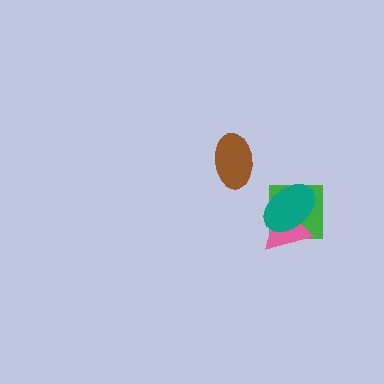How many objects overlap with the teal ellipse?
2 objects overlap with the teal ellipse.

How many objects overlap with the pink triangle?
2 objects overlap with the pink triangle.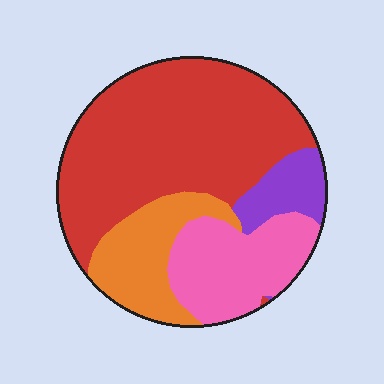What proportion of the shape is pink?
Pink covers 21% of the shape.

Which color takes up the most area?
Red, at roughly 55%.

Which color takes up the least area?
Purple, at roughly 10%.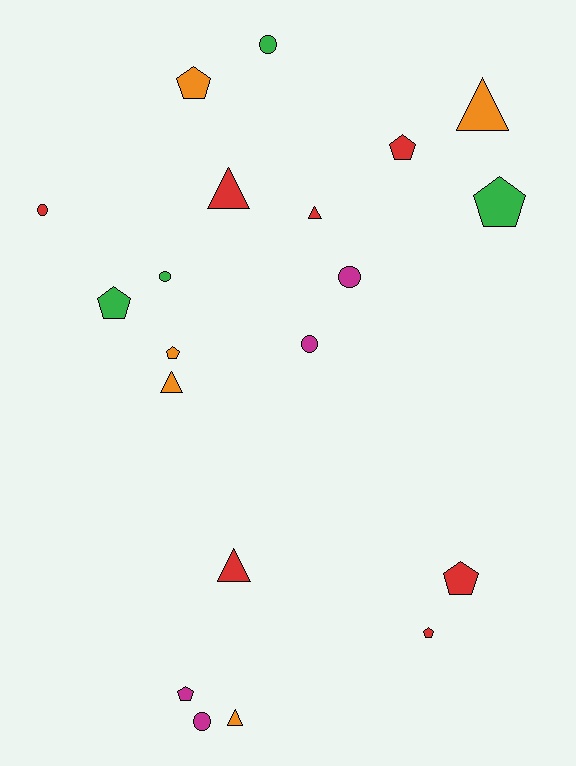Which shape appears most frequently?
Pentagon, with 8 objects.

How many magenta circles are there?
There are 3 magenta circles.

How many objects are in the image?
There are 20 objects.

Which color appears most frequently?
Red, with 7 objects.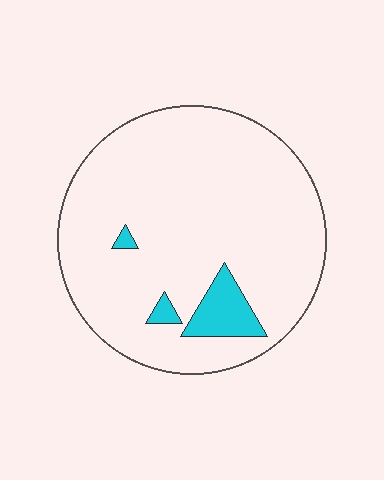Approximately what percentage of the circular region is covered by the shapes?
Approximately 10%.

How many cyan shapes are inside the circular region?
3.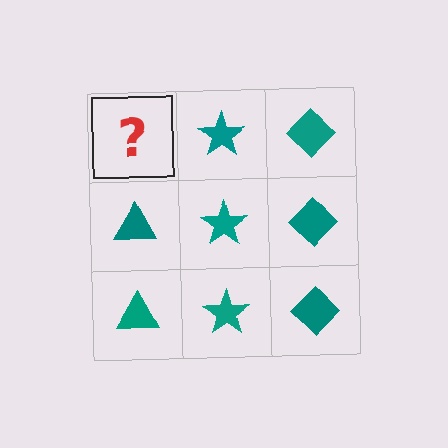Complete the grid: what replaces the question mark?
The question mark should be replaced with a teal triangle.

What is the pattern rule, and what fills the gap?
The rule is that each column has a consistent shape. The gap should be filled with a teal triangle.